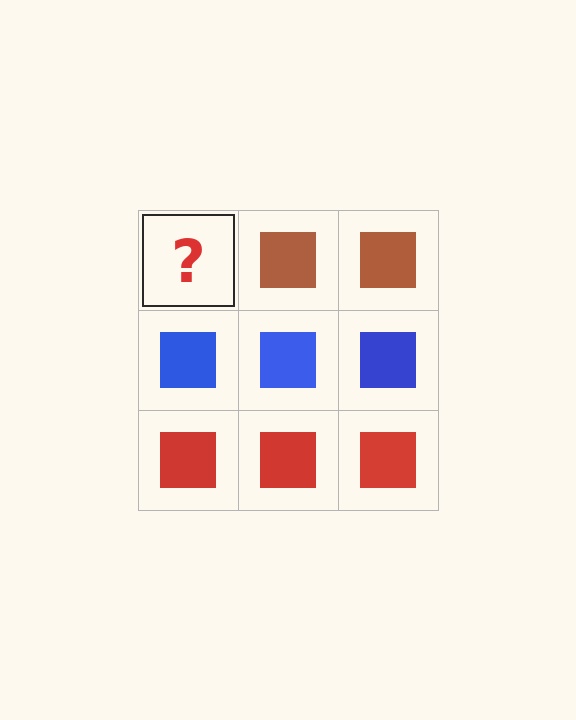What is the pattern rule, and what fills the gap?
The rule is that each row has a consistent color. The gap should be filled with a brown square.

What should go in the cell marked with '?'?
The missing cell should contain a brown square.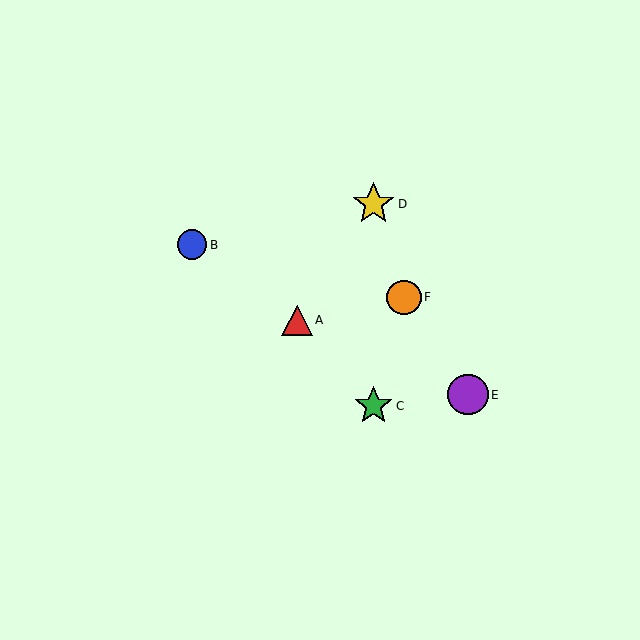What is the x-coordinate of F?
Object F is at x≈404.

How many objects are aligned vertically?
2 objects (C, D) are aligned vertically.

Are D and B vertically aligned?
No, D is at x≈374 and B is at x≈192.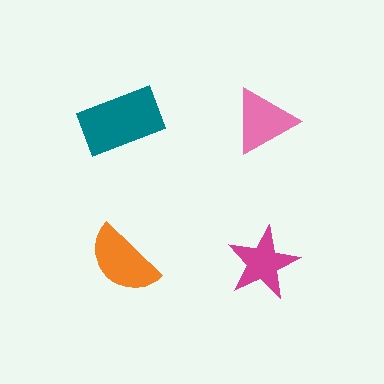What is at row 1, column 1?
A teal rectangle.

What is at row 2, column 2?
A magenta star.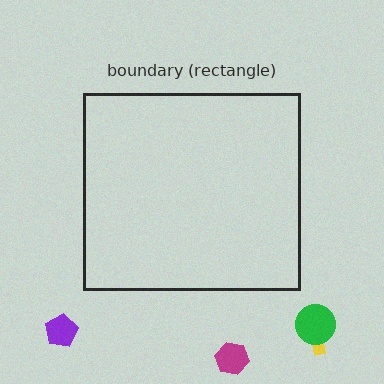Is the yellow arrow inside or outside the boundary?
Outside.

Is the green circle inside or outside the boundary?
Outside.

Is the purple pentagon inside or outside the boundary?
Outside.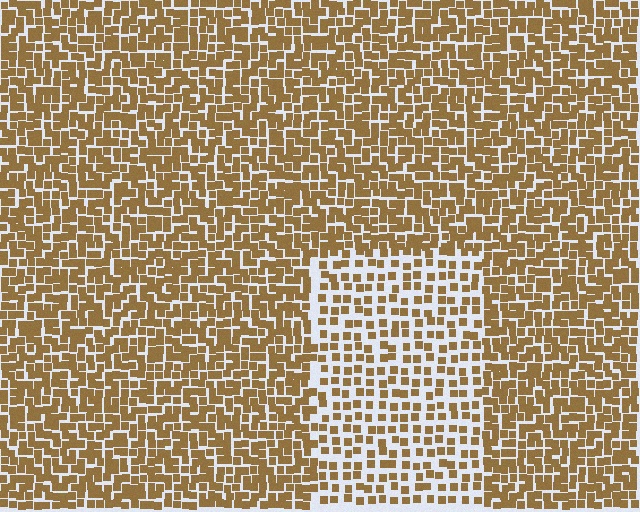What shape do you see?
I see a rectangle.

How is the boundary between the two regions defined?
The boundary is defined by a change in element density (approximately 1.9x ratio). All elements are the same color, size, and shape.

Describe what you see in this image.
The image contains small brown elements arranged at two different densities. A rectangle-shaped region is visible where the elements are less densely packed than the surrounding area.